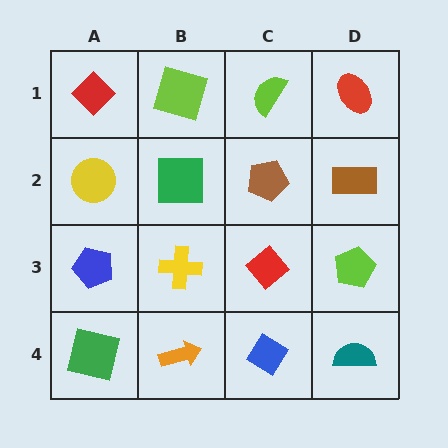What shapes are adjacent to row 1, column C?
A brown pentagon (row 2, column C), a lime square (row 1, column B), a red ellipse (row 1, column D).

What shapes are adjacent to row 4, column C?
A red diamond (row 3, column C), an orange arrow (row 4, column B), a teal semicircle (row 4, column D).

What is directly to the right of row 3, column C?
A lime pentagon.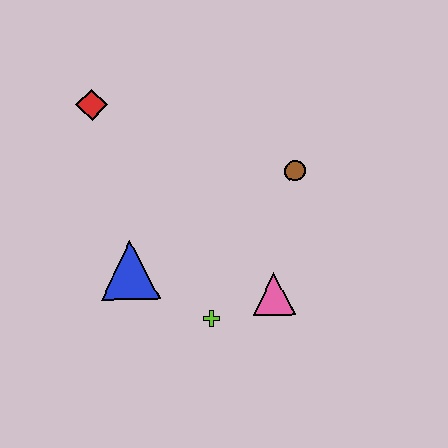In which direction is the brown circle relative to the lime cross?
The brown circle is above the lime cross.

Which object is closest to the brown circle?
The pink triangle is closest to the brown circle.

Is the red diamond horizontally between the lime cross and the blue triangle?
No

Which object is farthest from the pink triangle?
The red diamond is farthest from the pink triangle.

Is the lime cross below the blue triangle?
Yes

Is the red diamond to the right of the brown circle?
No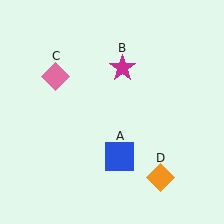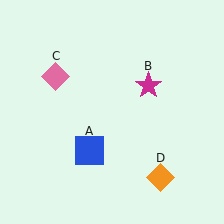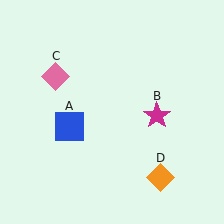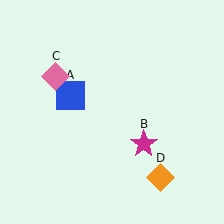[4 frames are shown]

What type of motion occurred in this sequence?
The blue square (object A), magenta star (object B) rotated clockwise around the center of the scene.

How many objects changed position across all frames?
2 objects changed position: blue square (object A), magenta star (object B).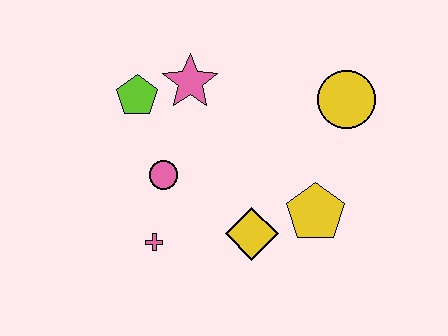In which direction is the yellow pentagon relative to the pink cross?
The yellow pentagon is to the right of the pink cross.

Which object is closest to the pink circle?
The pink cross is closest to the pink circle.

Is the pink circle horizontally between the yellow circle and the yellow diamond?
No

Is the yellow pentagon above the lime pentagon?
No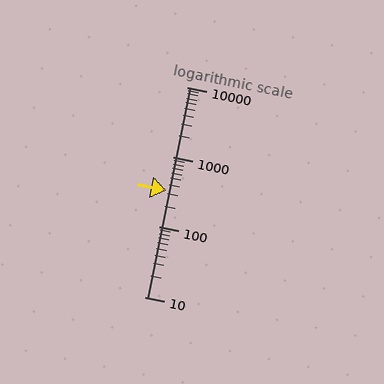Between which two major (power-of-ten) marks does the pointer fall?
The pointer is between 100 and 1000.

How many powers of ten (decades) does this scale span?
The scale spans 3 decades, from 10 to 10000.